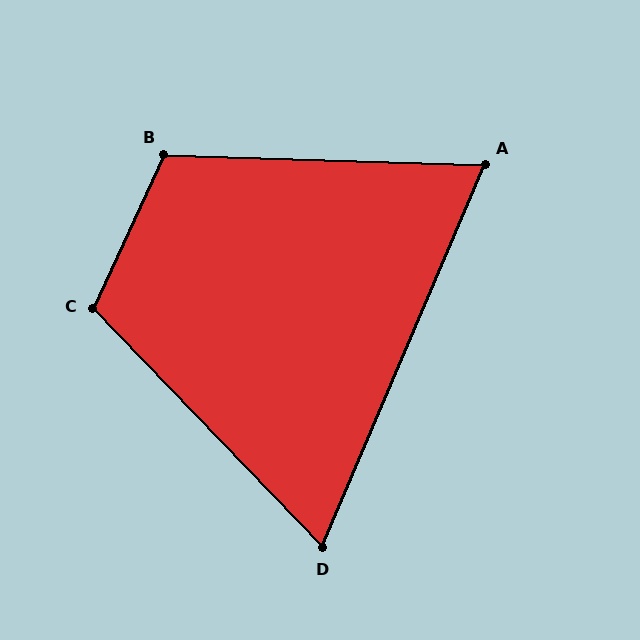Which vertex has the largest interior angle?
B, at approximately 113 degrees.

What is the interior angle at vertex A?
Approximately 69 degrees (acute).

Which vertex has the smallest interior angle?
D, at approximately 67 degrees.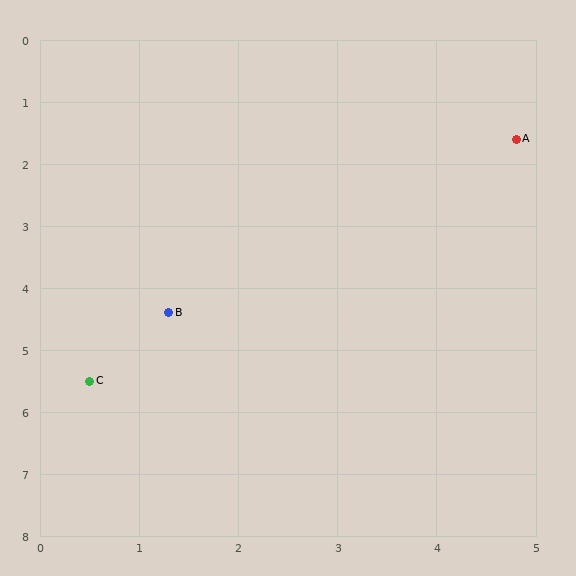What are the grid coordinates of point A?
Point A is at approximately (4.8, 1.6).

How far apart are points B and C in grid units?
Points B and C are about 1.4 grid units apart.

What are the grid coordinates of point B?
Point B is at approximately (1.3, 4.4).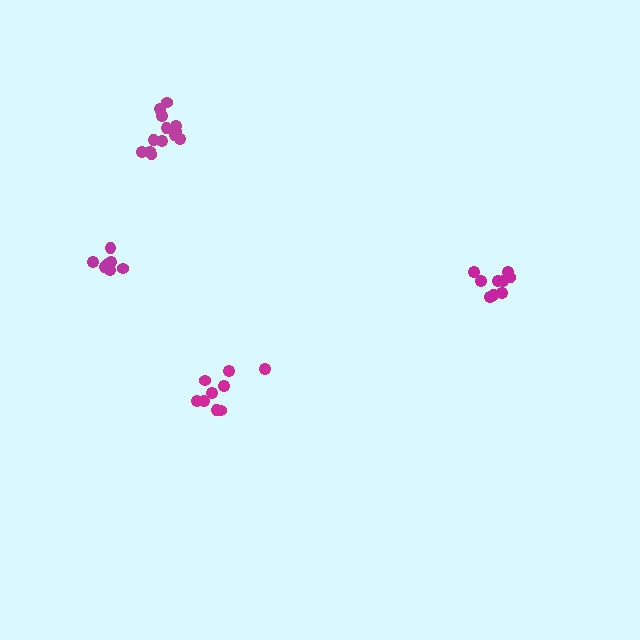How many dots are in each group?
Group 1: 9 dots, Group 2: 7 dots, Group 3: 9 dots, Group 4: 13 dots (38 total).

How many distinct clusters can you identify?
There are 4 distinct clusters.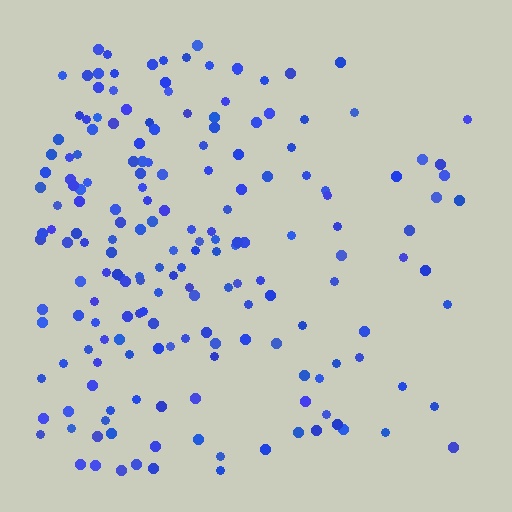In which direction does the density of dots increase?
From right to left, with the left side densest.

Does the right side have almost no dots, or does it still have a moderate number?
Still a moderate number, just noticeably fewer than the left.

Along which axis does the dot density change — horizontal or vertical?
Horizontal.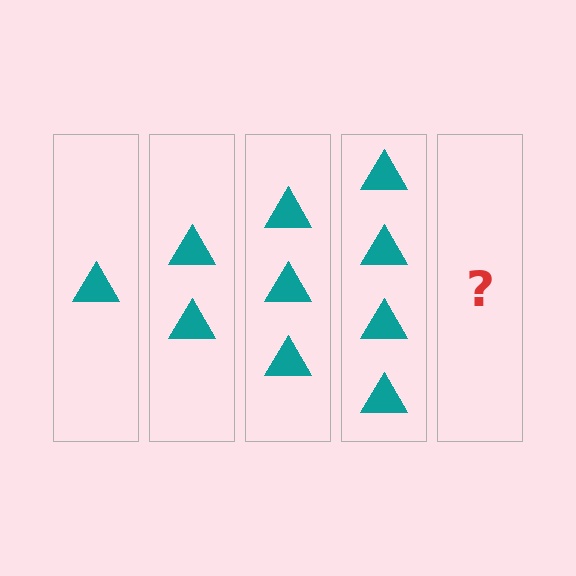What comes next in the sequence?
The next element should be 5 triangles.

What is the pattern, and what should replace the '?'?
The pattern is that each step adds one more triangle. The '?' should be 5 triangles.